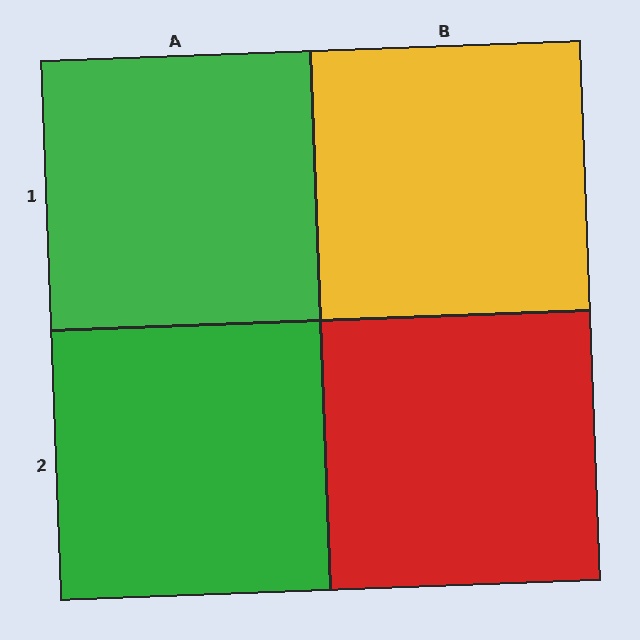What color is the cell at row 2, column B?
Red.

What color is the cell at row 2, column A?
Green.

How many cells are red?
1 cell is red.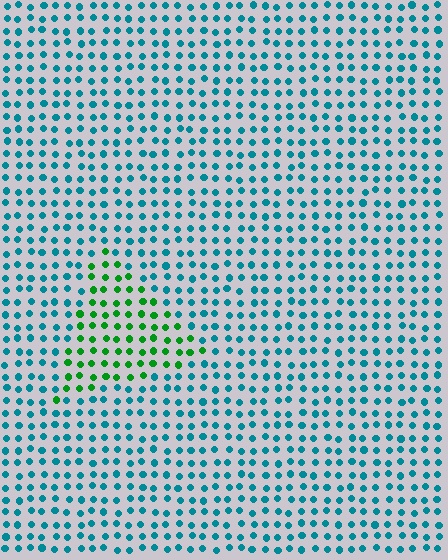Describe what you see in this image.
The image is filled with small teal elements in a uniform arrangement. A triangle-shaped region is visible where the elements are tinted to a slightly different hue, forming a subtle color boundary.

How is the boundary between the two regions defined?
The boundary is defined purely by a slight shift in hue (about 57 degrees). Spacing, size, and orientation are identical on both sides.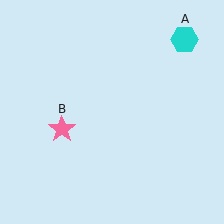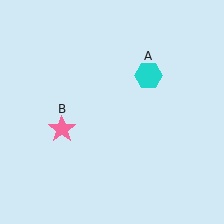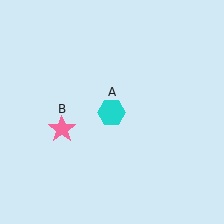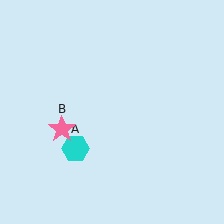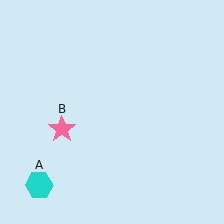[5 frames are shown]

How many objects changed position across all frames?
1 object changed position: cyan hexagon (object A).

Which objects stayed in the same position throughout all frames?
Pink star (object B) remained stationary.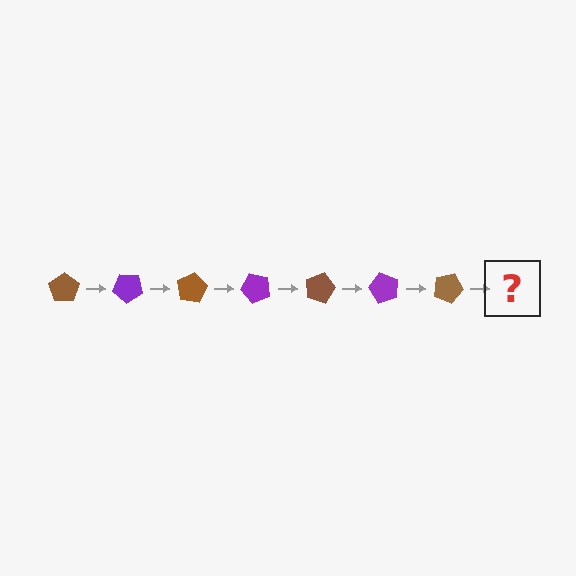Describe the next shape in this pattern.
It should be a purple pentagon, rotated 280 degrees from the start.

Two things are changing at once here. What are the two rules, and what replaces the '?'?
The two rules are that it rotates 40 degrees each step and the color cycles through brown and purple. The '?' should be a purple pentagon, rotated 280 degrees from the start.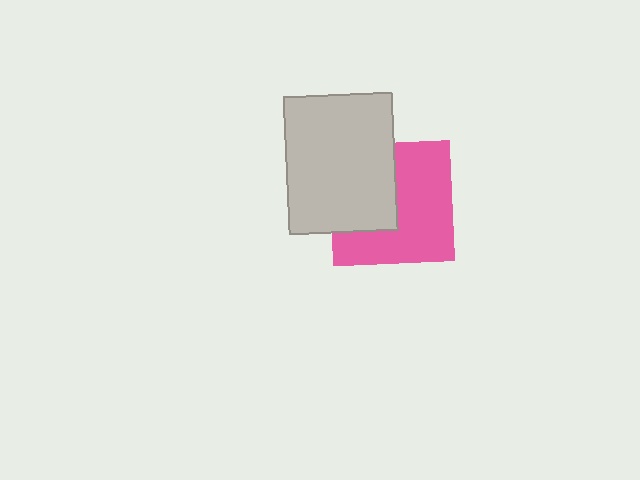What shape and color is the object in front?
The object in front is a light gray rectangle.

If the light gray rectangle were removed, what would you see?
You would see the complete pink square.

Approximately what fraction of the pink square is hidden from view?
Roughly 40% of the pink square is hidden behind the light gray rectangle.